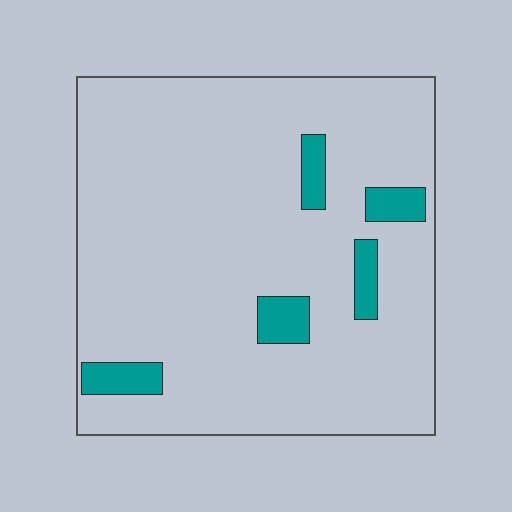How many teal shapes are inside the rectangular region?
5.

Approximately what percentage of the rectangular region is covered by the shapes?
Approximately 10%.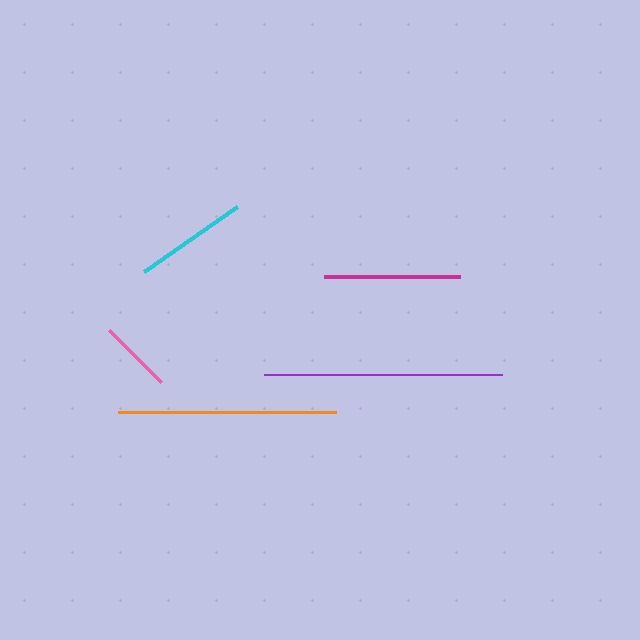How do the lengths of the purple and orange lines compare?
The purple and orange lines are approximately the same length.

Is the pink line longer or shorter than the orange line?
The orange line is longer than the pink line.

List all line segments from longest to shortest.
From longest to shortest: purple, orange, magenta, cyan, pink.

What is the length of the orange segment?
The orange segment is approximately 218 pixels long.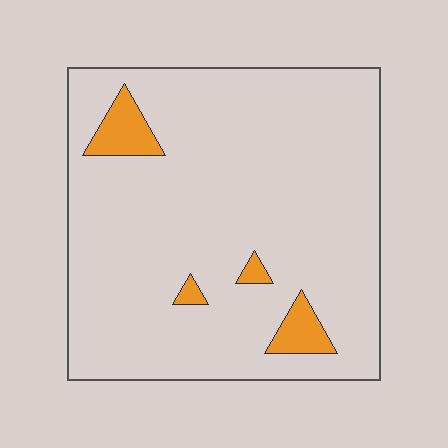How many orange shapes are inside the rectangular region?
4.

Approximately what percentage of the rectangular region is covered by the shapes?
Approximately 5%.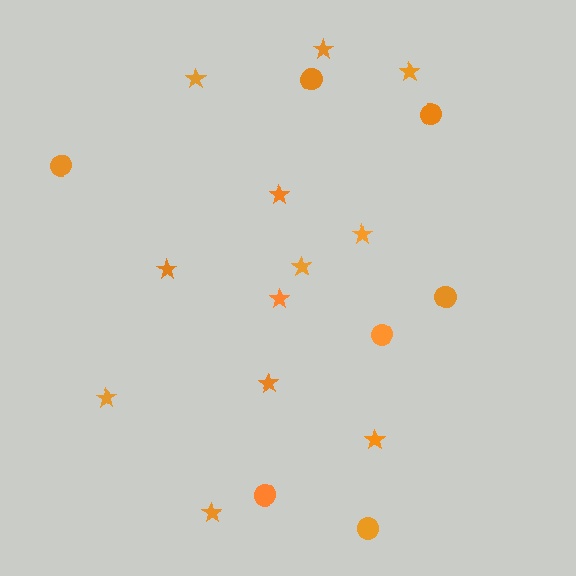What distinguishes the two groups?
There are 2 groups: one group of stars (12) and one group of circles (7).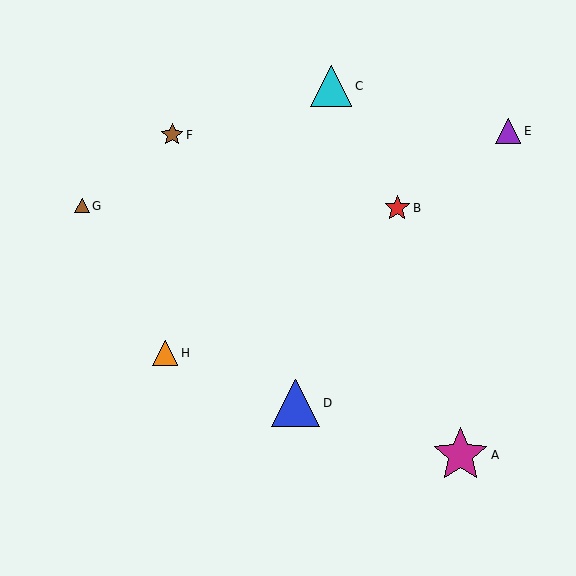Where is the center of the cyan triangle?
The center of the cyan triangle is at (331, 86).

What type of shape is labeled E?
Shape E is a purple triangle.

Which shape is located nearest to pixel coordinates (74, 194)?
The brown triangle (labeled G) at (82, 206) is nearest to that location.